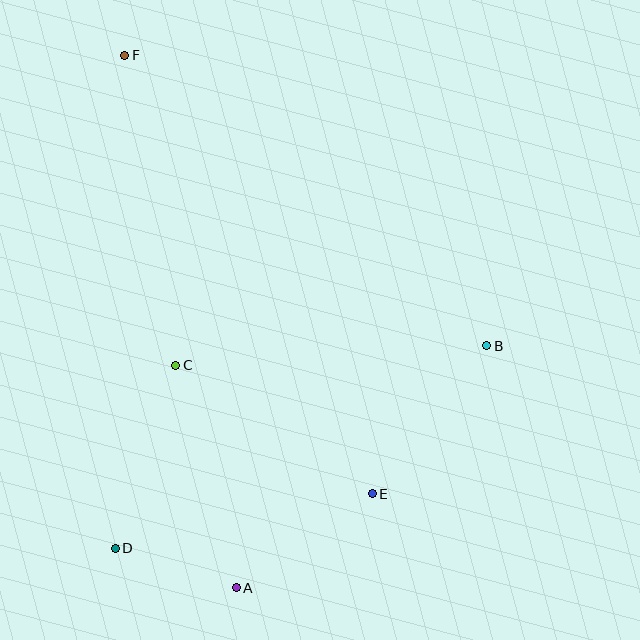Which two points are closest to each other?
Points A and D are closest to each other.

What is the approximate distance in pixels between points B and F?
The distance between B and F is approximately 464 pixels.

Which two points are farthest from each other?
Points A and F are farthest from each other.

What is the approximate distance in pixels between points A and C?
The distance between A and C is approximately 231 pixels.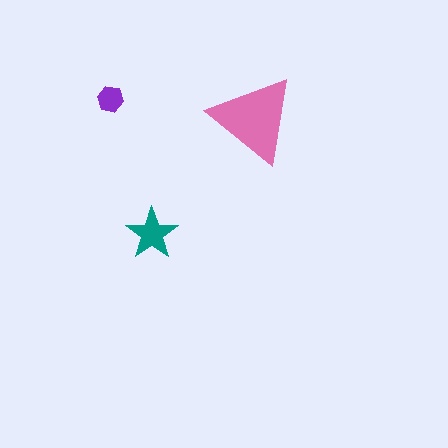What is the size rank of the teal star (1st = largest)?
2nd.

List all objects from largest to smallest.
The pink triangle, the teal star, the purple hexagon.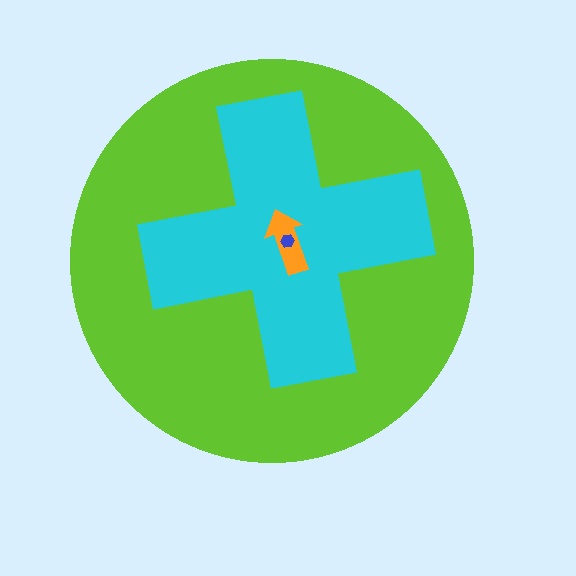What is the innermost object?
The blue hexagon.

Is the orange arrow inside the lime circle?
Yes.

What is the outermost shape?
The lime circle.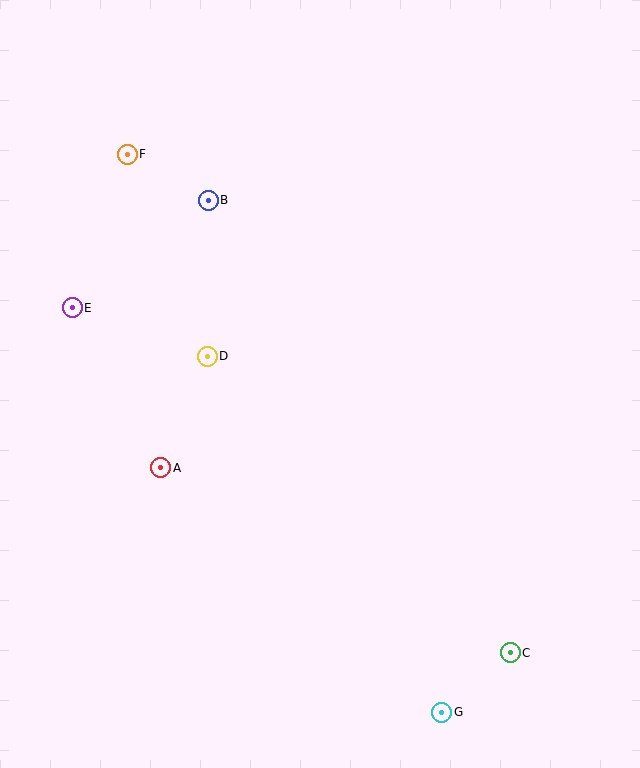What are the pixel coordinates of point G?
Point G is at (442, 712).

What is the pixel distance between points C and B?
The distance between C and B is 544 pixels.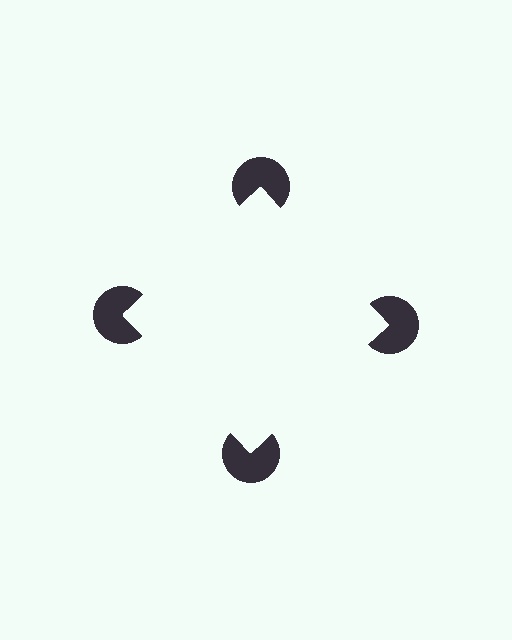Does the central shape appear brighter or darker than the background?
It typically appears slightly brighter than the background, even though no actual brightness change is drawn.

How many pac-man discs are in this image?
There are 4 — one at each vertex of the illusory square.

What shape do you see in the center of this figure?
An illusory square — its edges are inferred from the aligned wedge cuts in the pac-man discs, not physically drawn.